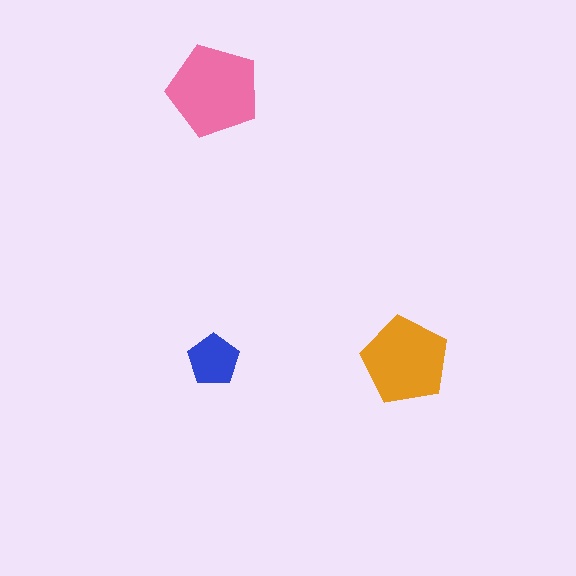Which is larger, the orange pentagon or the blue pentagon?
The orange one.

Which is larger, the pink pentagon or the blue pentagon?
The pink one.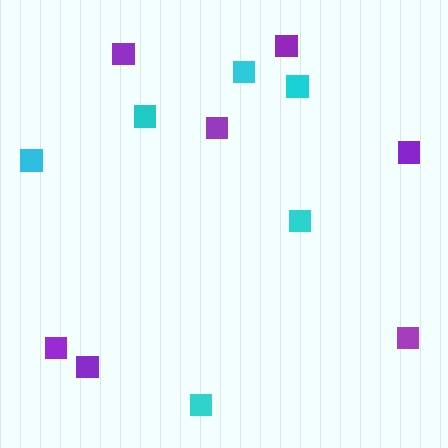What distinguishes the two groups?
There are 2 groups: one group of cyan squares (6) and one group of purple squares (7).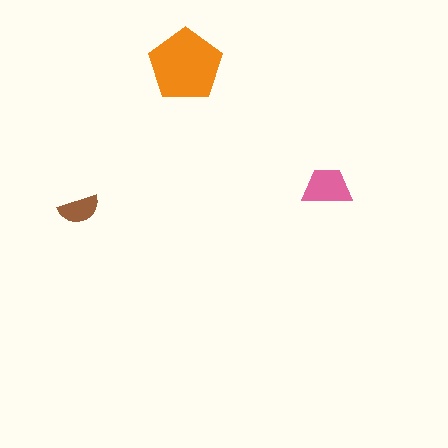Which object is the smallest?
The brown semicircle.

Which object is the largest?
The orange pentagon.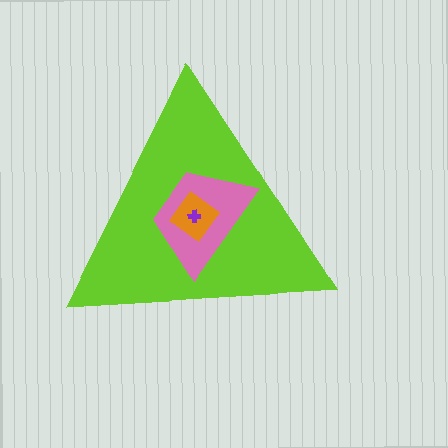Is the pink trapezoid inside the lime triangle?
Yes.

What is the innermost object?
The purple cross.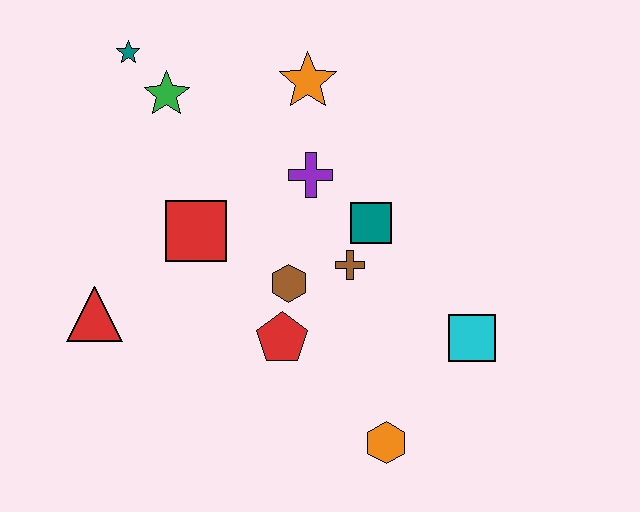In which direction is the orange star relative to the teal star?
The orange star is to the right of the teal star.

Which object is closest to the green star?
The teal star is closest to the green star.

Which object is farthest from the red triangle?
The cyan square is farthest from the red triangle.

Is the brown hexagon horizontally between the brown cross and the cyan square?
No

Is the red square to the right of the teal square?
No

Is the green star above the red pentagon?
Yes